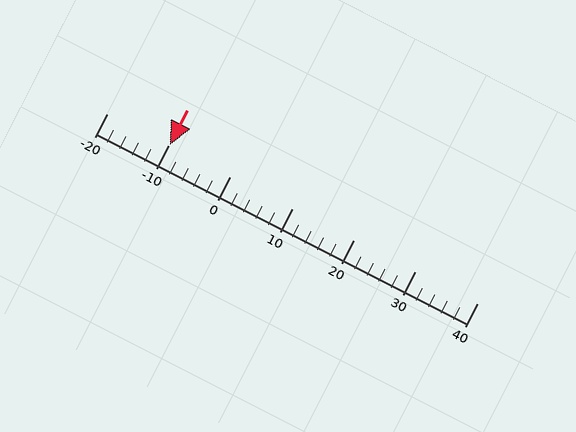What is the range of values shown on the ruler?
The ruler shows values from -20 to 40.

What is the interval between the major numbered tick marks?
The major tick marks are spaced 10 units apart.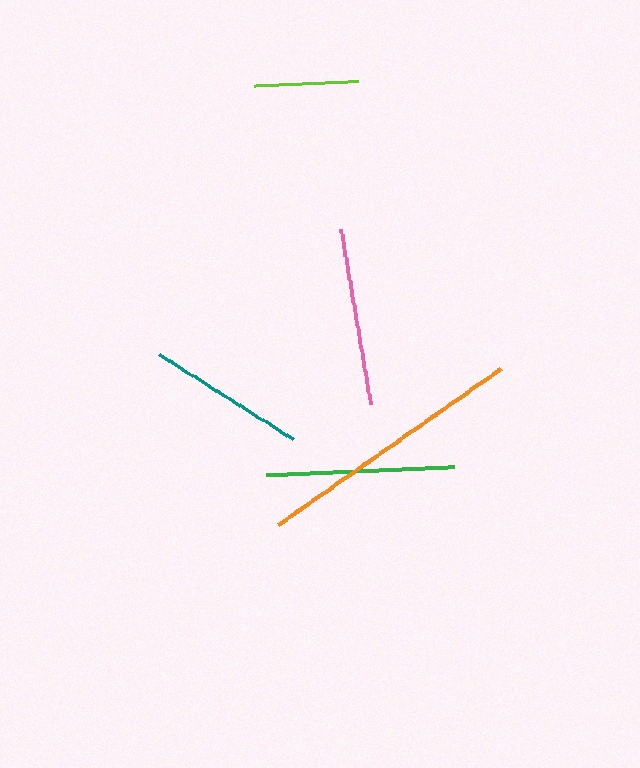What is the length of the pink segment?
The pink segment is approximately 178 pixels long.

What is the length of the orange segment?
The orange segment is approximately 272 pixels long.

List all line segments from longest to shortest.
From longest to shortest: orange, green, pink, teal, lime.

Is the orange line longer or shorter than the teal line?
The orange line is longer than the teal line.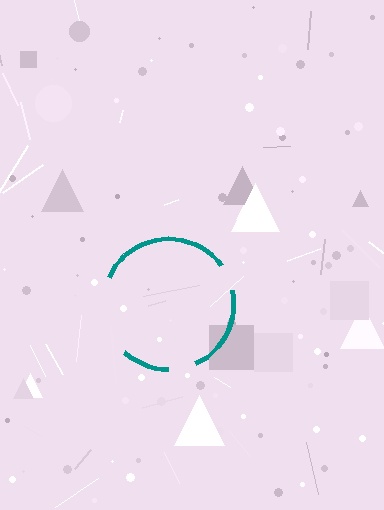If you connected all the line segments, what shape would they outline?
They would outline a circle.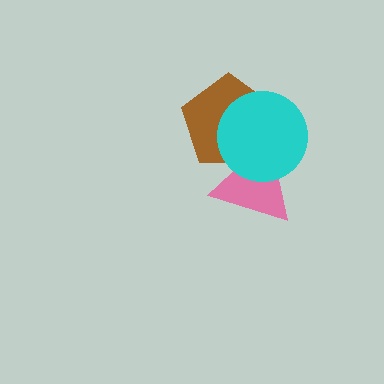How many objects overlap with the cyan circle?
2 objects overlap with the cyan circle.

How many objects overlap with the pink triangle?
2 objects overlap with the pink triangle.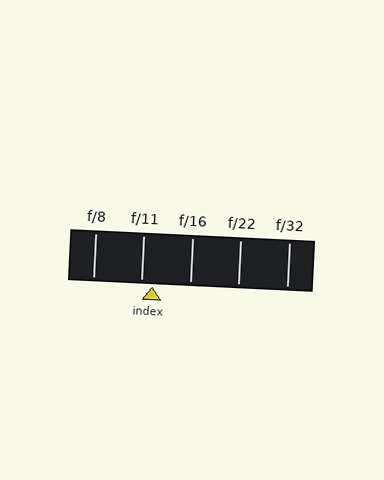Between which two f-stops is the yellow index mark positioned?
The index mark is between f/11 and f/16.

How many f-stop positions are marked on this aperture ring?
There are 5 f-stop positions marked.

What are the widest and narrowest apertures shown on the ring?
The widest aperture shown is f/8 and the narrowest is f/32.